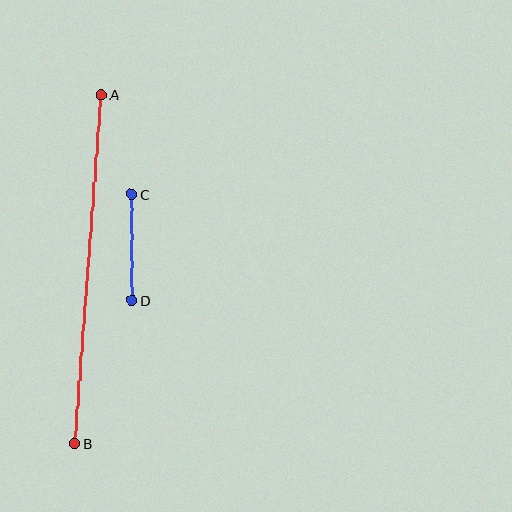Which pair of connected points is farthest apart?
Points A and B are farthest apart.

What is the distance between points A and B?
The distance is approximately 350 pixels.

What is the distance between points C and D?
The distance is approximately 106 pixels.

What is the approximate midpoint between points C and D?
The midpoint is at approximately (132, 247) pixels.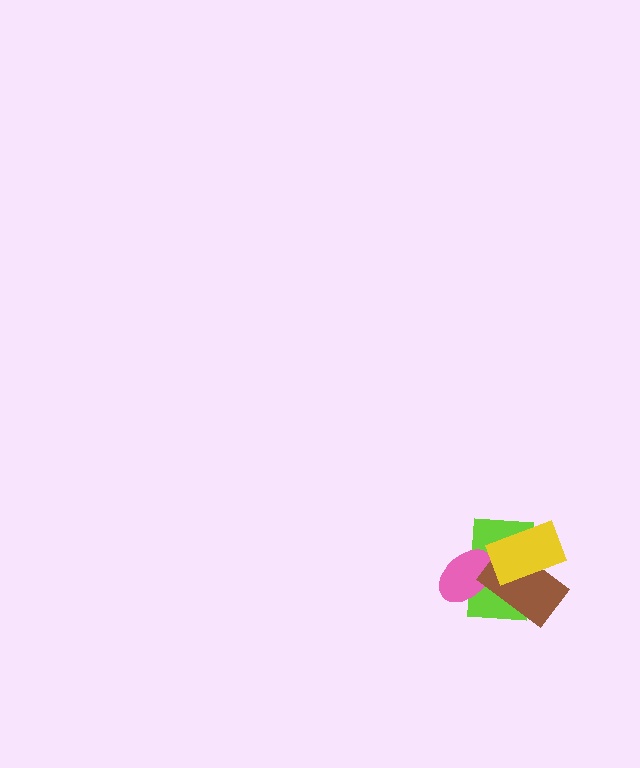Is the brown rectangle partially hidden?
Yes, it is partially covered by another shape.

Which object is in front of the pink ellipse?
The brown rectangle is in front of the pink ellipse.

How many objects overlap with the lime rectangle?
3 objects overlap with the lime rectangle.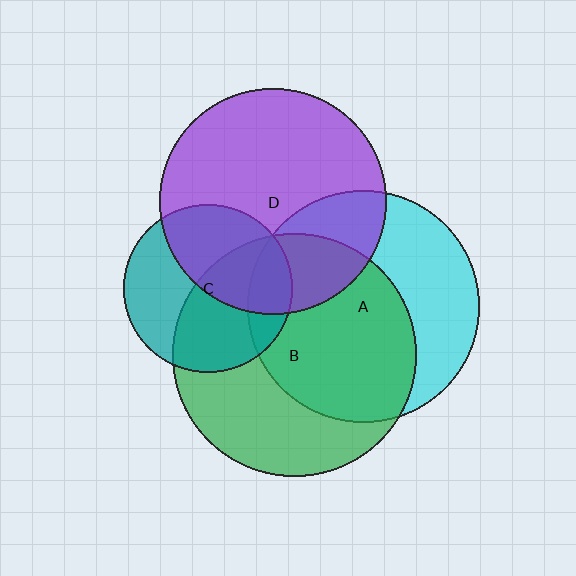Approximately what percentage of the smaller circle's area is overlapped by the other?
Approximately 15%.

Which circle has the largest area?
Circle B (green).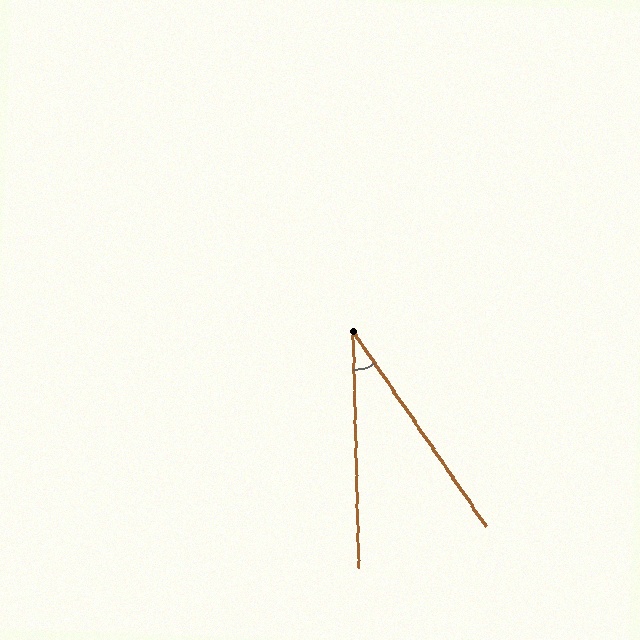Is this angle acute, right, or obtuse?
It is acute.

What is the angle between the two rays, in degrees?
Approximately 33 degrees.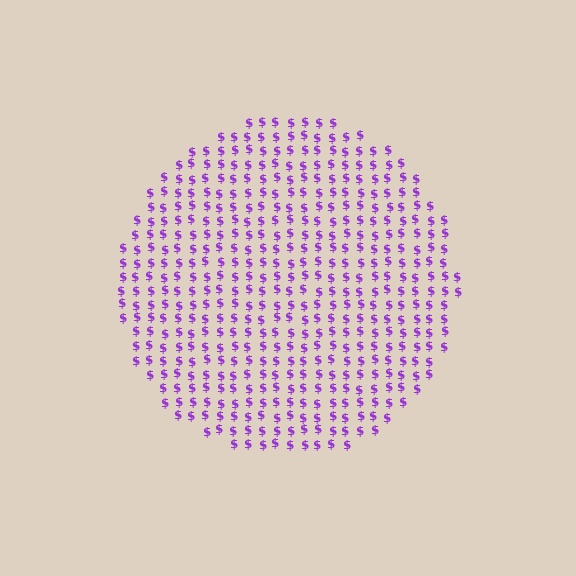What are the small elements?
The small elements are dollar signs.